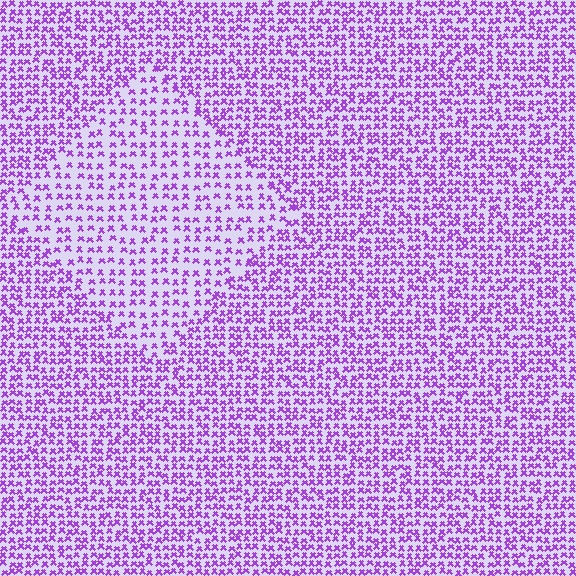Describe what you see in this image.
The image contains small purple elements arranged at two different densities. A diamond-shaped region is visible where the elements are less densely packed than the surrounding area.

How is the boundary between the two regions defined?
The boundary is defined by a change in element density (approximately 1.7x ratio). All elements are the same color, size, and shape.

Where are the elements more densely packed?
The elements are more densely packed outside the diamond boundary.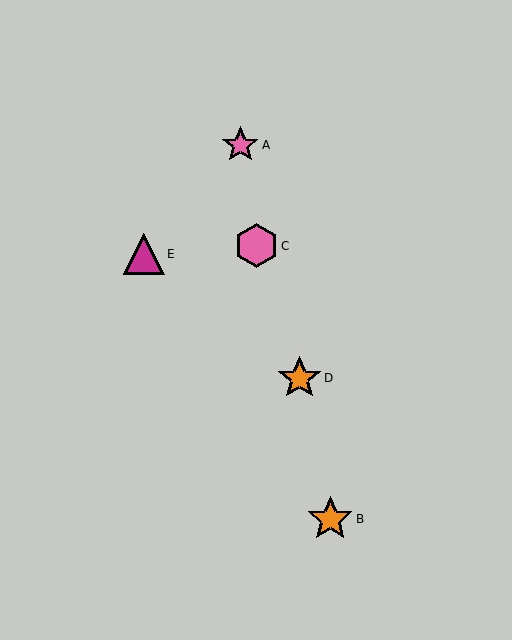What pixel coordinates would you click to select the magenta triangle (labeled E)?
Click at (144, 254) to select the magenta triangle E.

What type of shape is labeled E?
Shape E is a magenta triangle.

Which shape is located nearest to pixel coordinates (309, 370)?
The orange star (labeled D) at (300, 378) is nearest to that location.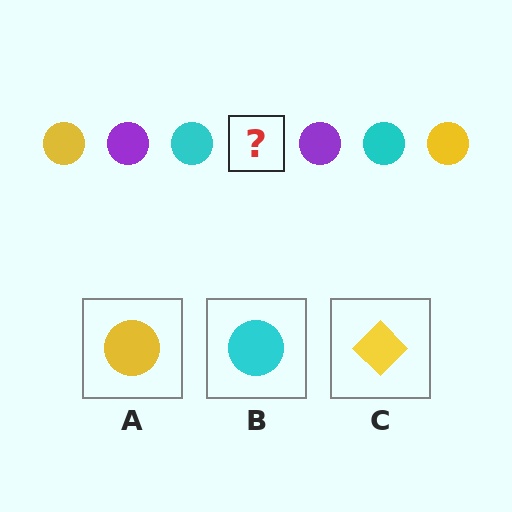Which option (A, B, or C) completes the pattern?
A.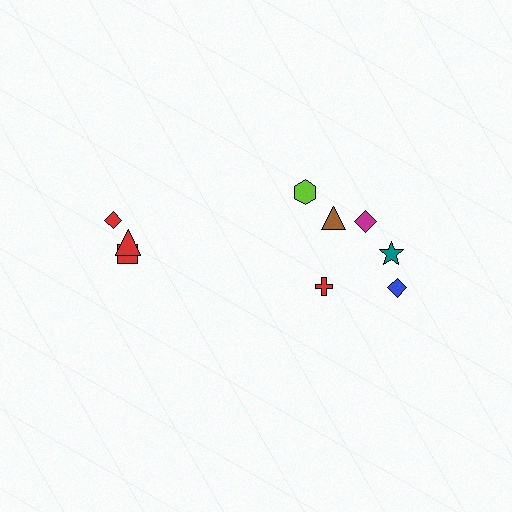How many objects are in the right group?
There are 6 objects.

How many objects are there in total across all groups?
There are 9 objects.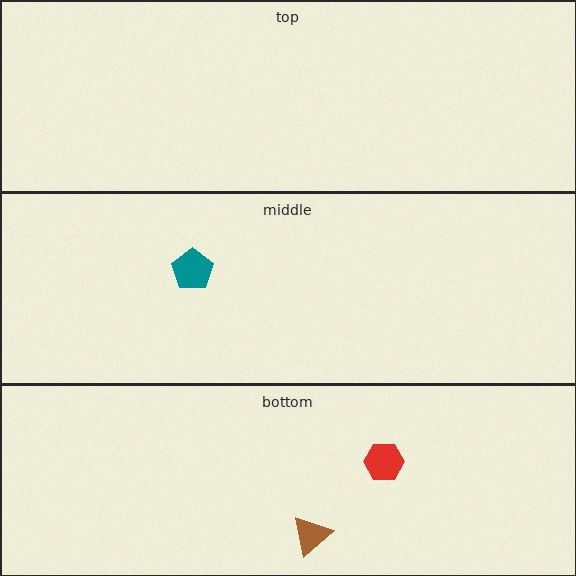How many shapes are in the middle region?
1.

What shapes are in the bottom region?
The brown triangle, the red hexagon.